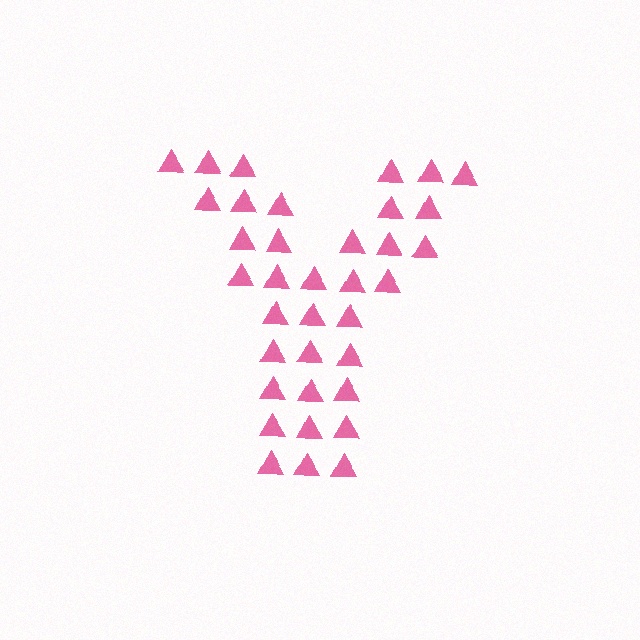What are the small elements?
The small elements are triangles.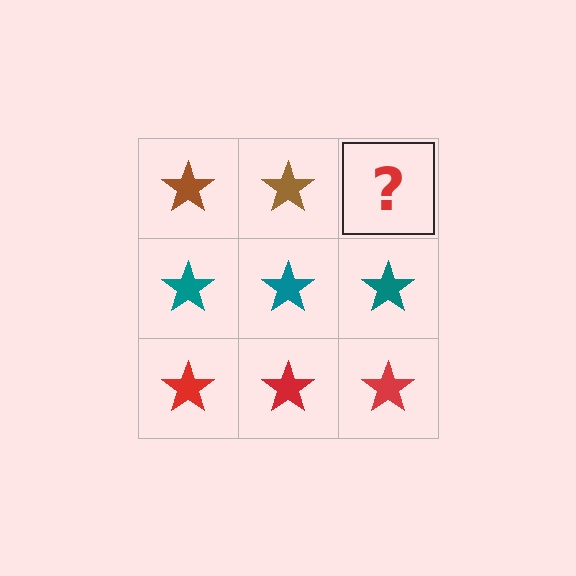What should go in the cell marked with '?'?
The missing cell should contain a brown star.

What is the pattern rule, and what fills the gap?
The rule is that each row has a consistent color. The gap should be filled with a brown star.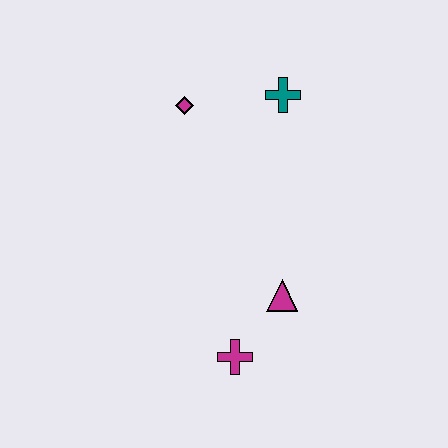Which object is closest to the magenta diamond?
The teal cross is closest to the magenta diamond.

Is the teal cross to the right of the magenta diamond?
Yes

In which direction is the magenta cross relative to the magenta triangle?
The magenta cross is below the magenta triangle.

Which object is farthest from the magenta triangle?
The magenta diamond is farthest from the magenta triangle.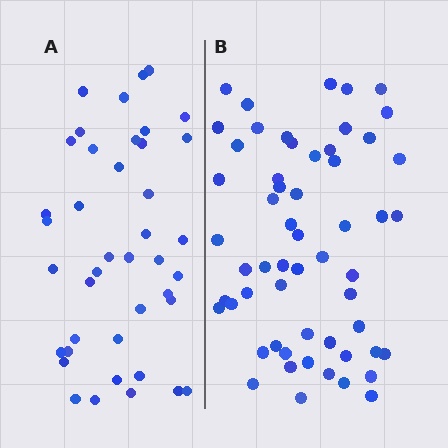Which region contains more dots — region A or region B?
Region B (the right region) has more dots.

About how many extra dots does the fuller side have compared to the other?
Region B has approximately 15 more dots than region A.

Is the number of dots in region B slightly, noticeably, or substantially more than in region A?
Region B has noticeably more, but not dramatically so. The ratio is roughly 1.4 to 1.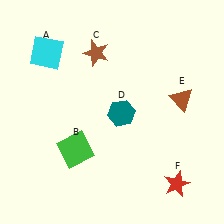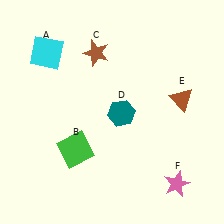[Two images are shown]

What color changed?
The star (F) changed from red in Image 1 to pink in Image 2.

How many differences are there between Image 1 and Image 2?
There is 1 difference between the two images.